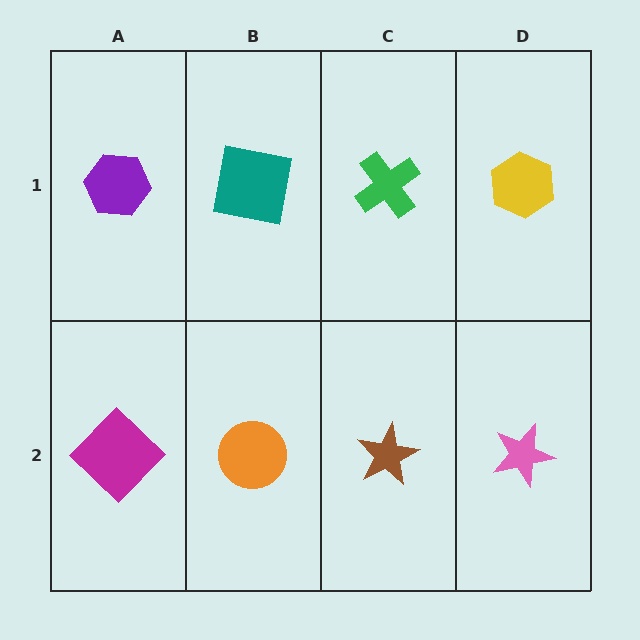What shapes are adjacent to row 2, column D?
A yellow hexagon (row 1, column D), a brown star (row 2, column C).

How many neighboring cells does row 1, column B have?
3.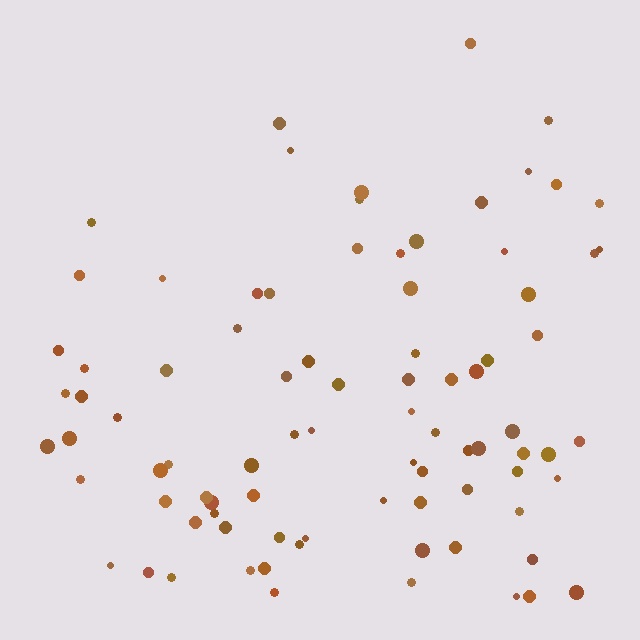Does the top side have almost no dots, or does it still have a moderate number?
Still a moderate number, just noticeably fewer than the bottom.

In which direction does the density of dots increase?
From top to bottom, with the bottom side densest.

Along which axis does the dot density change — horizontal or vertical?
Vertical.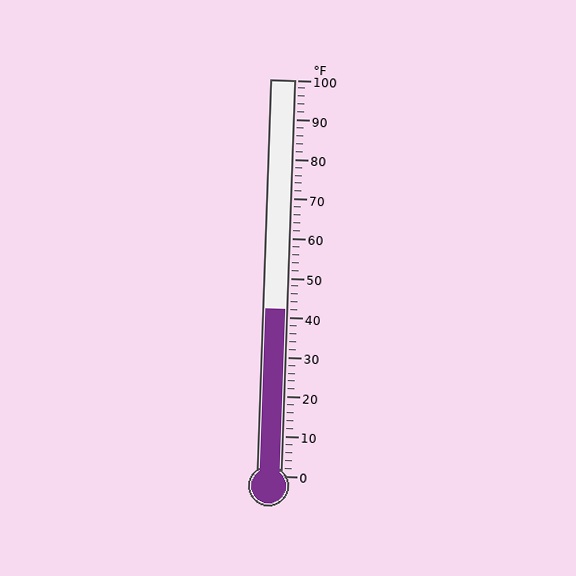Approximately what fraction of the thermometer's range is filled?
The thermometer is filled to approximately 40% of its range.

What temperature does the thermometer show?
The thermometer shows approximately 42°F.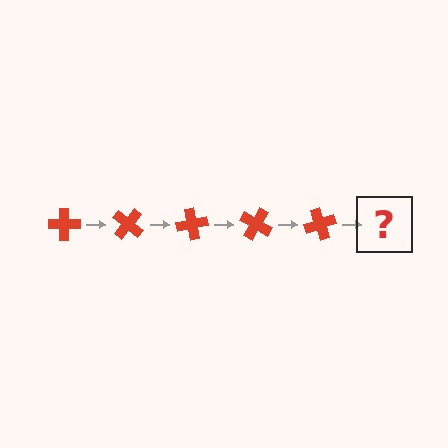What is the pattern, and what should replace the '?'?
The pattern is that the cross rotates 40 degrees each step. The '?' should be a red cross rotated 200 degrees.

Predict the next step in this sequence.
The next step is a red cross rotated 200 degrees.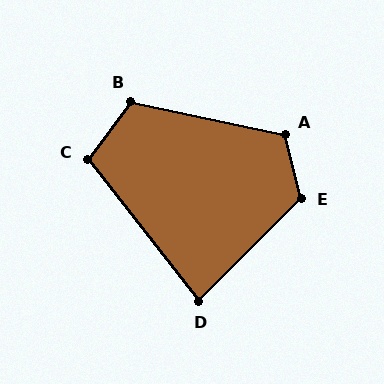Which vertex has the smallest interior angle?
D, at approximately 83 degrees.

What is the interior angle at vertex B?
Approximately 115 degrees (obtuse).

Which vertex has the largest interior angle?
E, at approximately 121 degrees.